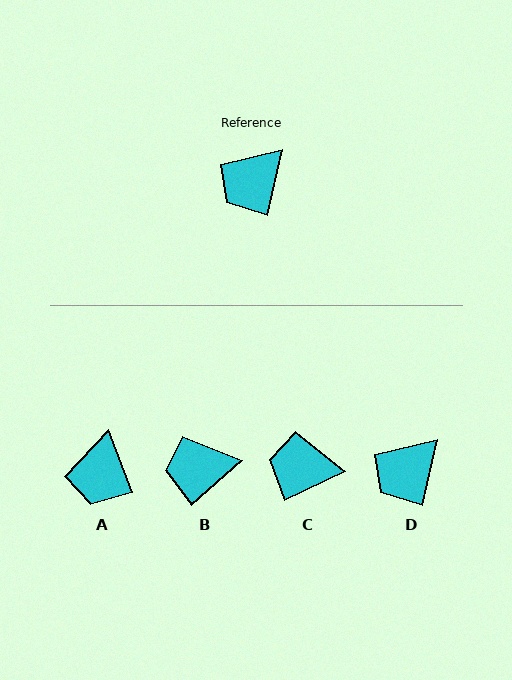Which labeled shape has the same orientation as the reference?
D.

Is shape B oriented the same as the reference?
No, it is off by about 35 degrees.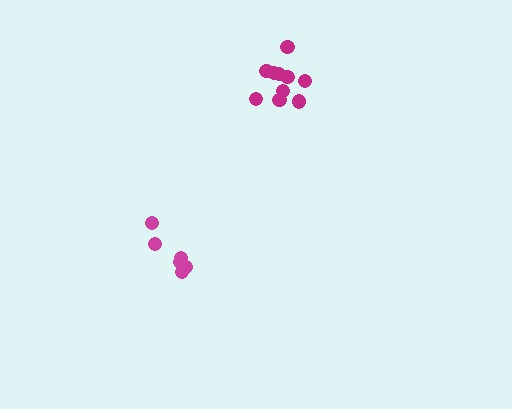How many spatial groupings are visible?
There are 2 spatial groupings.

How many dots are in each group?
Group 1: 6 dots, Group 2: 10 dots (16 total).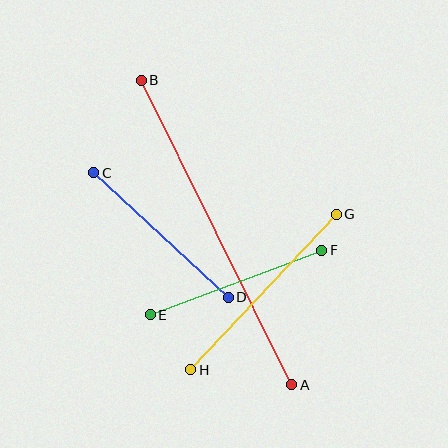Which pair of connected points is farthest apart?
Points A and B are farthest apart.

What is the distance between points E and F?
The distance is approximately 183 pixels.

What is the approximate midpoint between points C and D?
The midpoint is at approximately (161, 235) pixels.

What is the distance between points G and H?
The distance is approximately 213 pixels.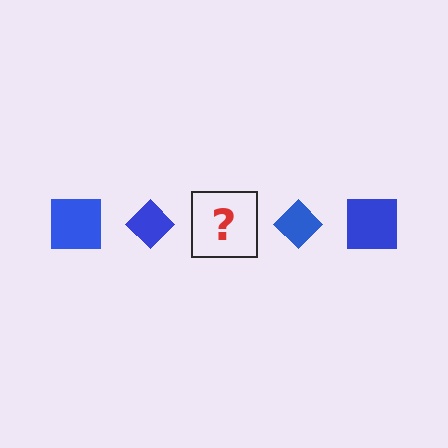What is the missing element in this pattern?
The missing element is a blue square.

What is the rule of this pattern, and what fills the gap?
The rule is that the pattern cycles through square, diamond shapes in blue. The gap should be filled with a blue square.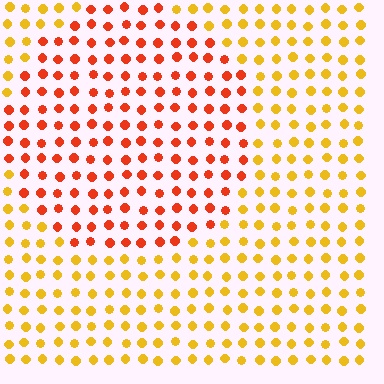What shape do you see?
I see a circle.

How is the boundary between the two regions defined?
The boundary is defined purely by a slight shift in hue (about 38 degrees). Spacing, size, and orientation are identical on both sides.